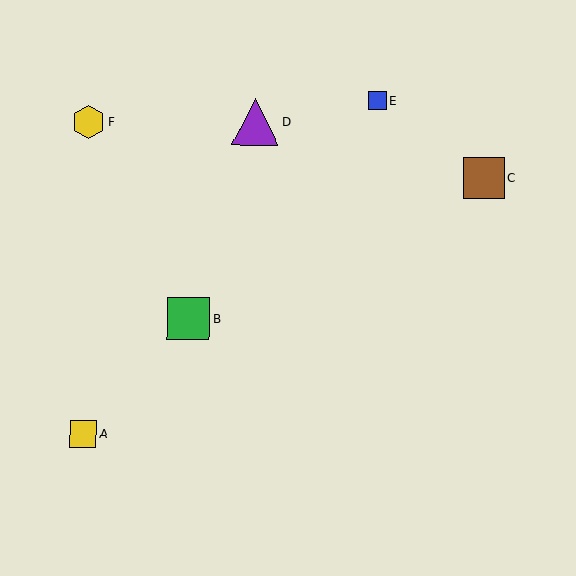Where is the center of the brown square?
The center of the brown square is at (484, 178).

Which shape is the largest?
The purple triangle (labeled D) is the largest.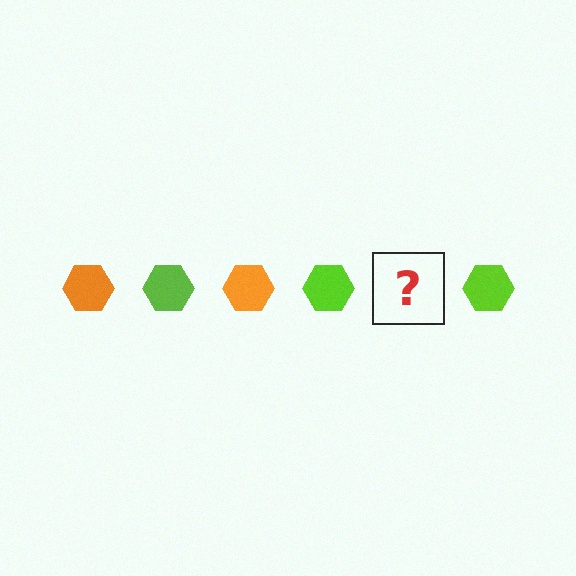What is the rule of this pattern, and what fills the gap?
The rule is that the pattern cycles through orange, lime hexagons. The gap should be filled with an orange hexagon.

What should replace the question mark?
The question mark should be replaced with an orange hexagon.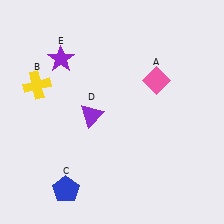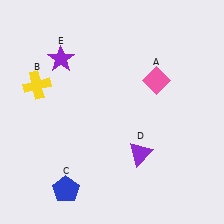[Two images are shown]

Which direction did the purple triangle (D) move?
The purple triangle (D) moved right.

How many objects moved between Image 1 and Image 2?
1 object moved between the two images.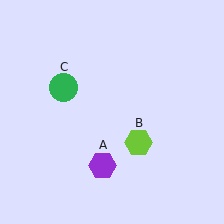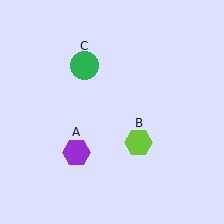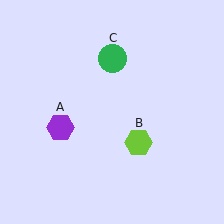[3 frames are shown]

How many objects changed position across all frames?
2 objects changed position: purple hexagon (object A), green circle (object C).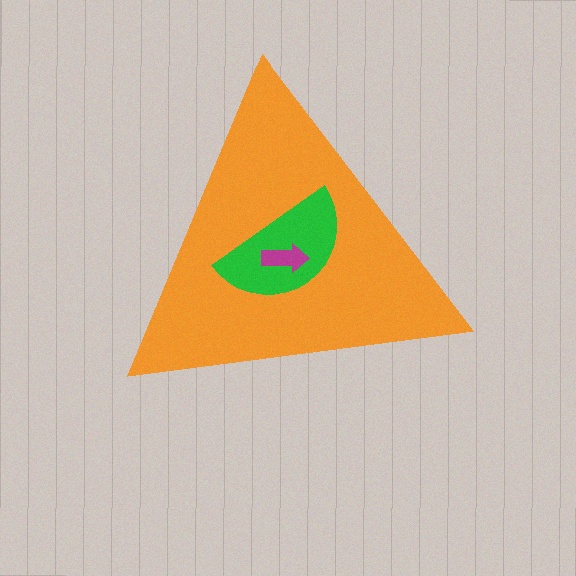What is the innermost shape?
The magenta arrow.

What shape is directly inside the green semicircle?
The magenta arrow.